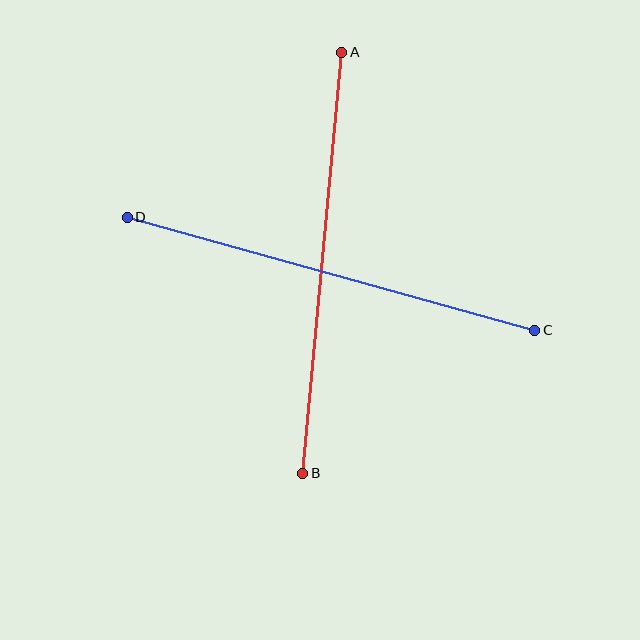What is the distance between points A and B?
The distance is approximately 423 pixels.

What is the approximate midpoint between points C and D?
The midpoint is at approximately (331, 274) pixels.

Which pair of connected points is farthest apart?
Points C and D are farthest apart.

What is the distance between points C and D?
The distance is approximately 423 pixels.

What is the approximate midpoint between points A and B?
The midpoint is at approximately (322, 263) pixels.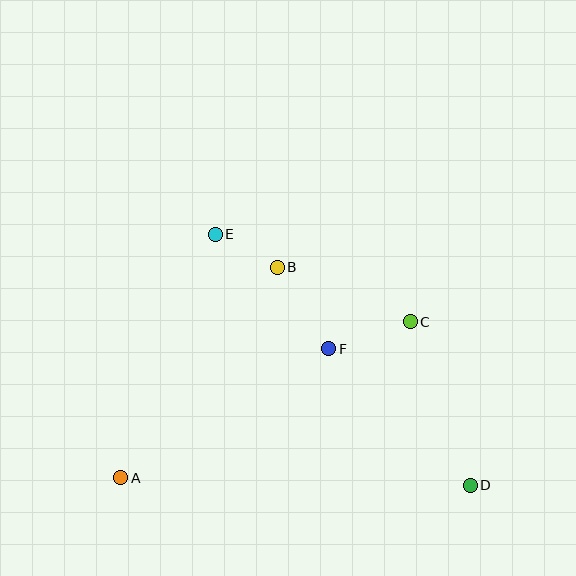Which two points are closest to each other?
Points B and E are closest to each other.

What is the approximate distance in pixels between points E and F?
The distance between E and F is approximately 161 pixels.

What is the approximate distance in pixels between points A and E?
The distance between A and E is approximately 261 pixels.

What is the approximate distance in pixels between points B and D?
The distance between B and D is approximately 291 pixels.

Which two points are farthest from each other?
Points D and E are farthest from each other.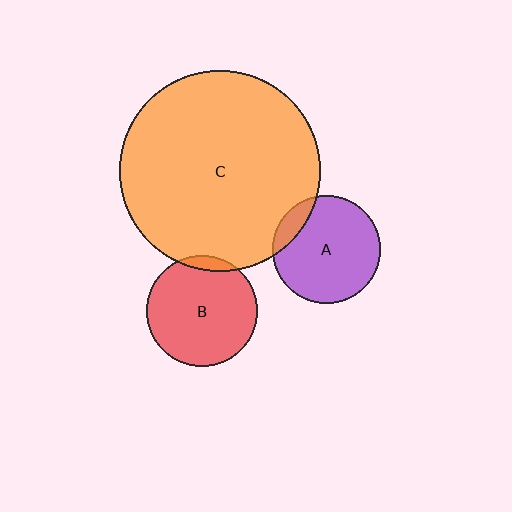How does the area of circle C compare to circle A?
Approximately 3.5 times.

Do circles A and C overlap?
Yes.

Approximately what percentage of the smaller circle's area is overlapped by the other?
Approximately 15%.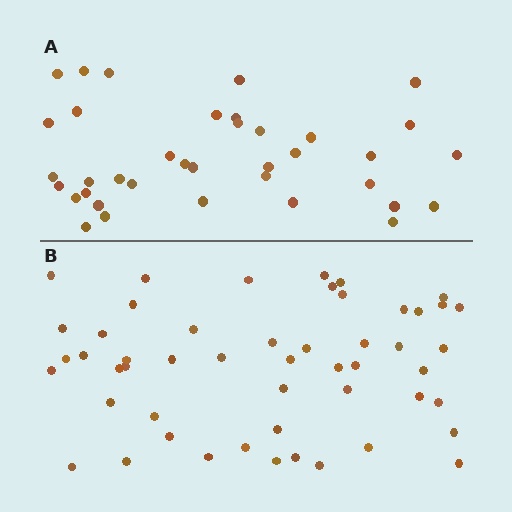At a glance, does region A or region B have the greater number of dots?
Region B (the bottom region) has more dots.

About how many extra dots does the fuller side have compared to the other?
Region B has approximately 15 more dots than region A.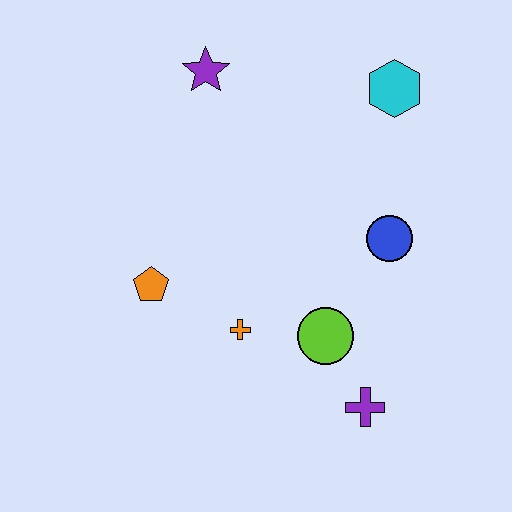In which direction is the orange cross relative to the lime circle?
The orange cross is to the left of the lime circle.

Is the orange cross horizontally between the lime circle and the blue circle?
No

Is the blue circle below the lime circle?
No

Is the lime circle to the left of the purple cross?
Yes